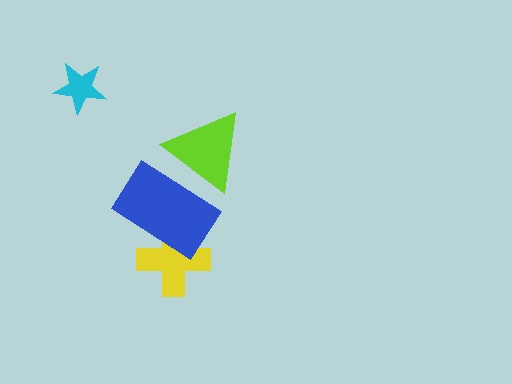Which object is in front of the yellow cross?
The blue rectangle is in front of the yellow cross.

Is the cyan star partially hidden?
No, no other shape covers it.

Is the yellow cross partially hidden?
Yes, it is partially covered by another shape.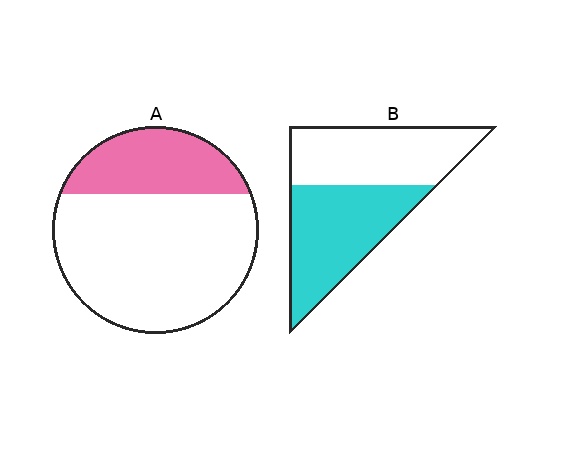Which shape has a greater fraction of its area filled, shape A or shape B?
Shape B.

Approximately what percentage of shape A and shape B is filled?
A is approximately 30% and B is approximately 50%.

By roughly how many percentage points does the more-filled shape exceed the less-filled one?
By roughly 25 percentage points (B over A).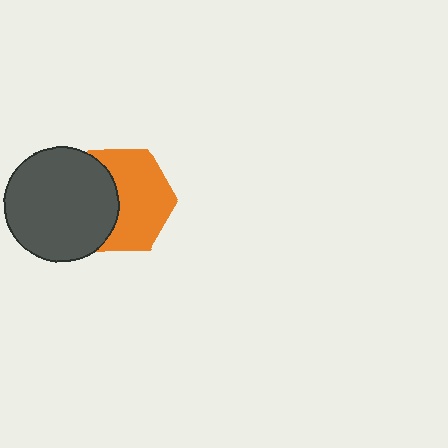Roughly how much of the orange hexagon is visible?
About half of it is visible (roughly 60%).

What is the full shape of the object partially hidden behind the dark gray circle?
The partially hidden object is an orange hexagon.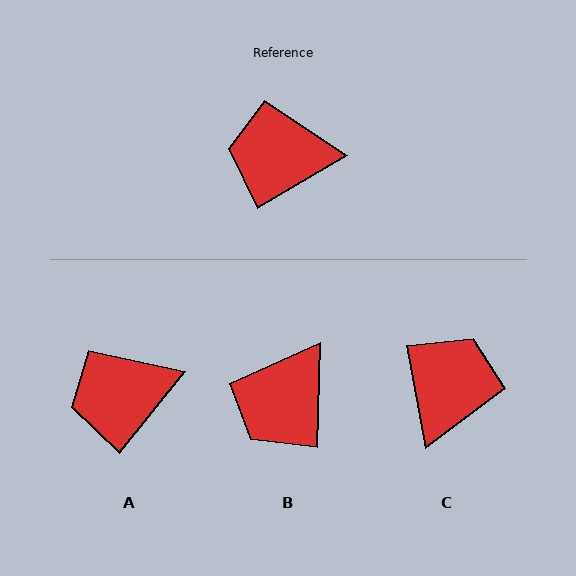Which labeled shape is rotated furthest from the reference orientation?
C, about 110 degrees away.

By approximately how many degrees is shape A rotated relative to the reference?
Approximately 21 degrees counter-clockwise.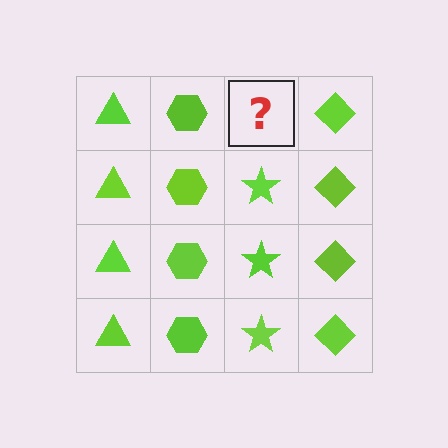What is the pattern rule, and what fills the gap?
The rule is that each column has a consistent shape. The gap should be filled with a lime star.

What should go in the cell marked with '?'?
The missing cell should contain a lime star.